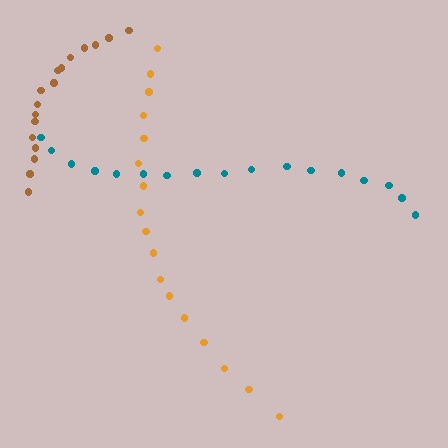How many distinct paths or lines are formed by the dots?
There are 3 distinct paths.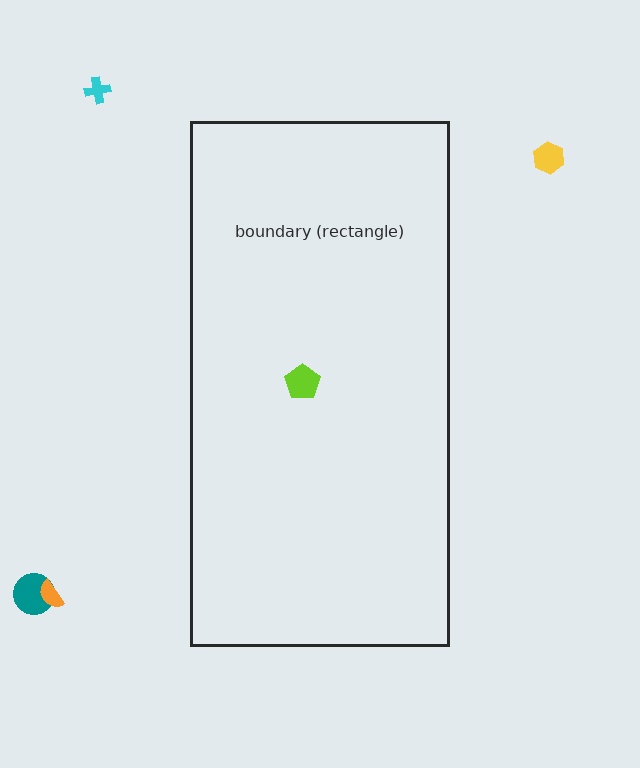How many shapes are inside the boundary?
1 inside, 4 outside.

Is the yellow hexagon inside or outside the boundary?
Outside.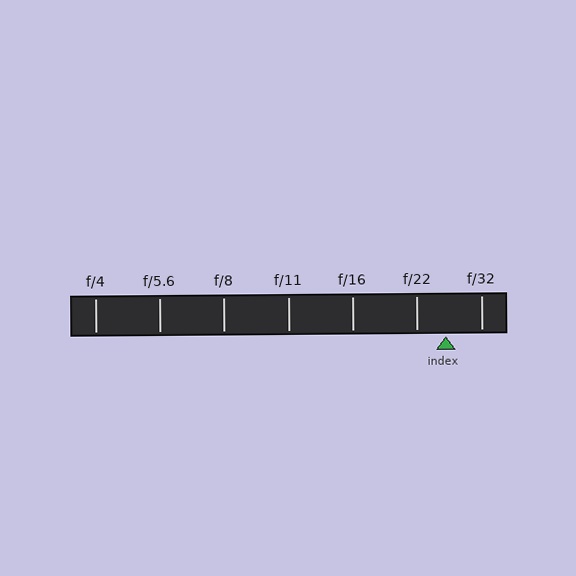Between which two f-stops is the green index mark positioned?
The index mark is between f/22 and f/32.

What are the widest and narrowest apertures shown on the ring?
The widest aperture shown is f/4 and the narrowest is f/32.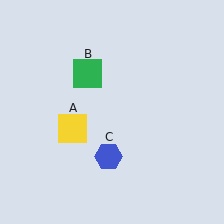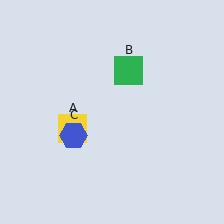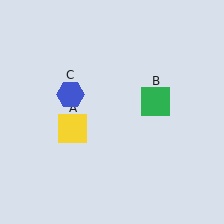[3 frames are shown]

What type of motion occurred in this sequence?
The green square (object B), blue hexagon (object C) rotated clockwise around the center of the scene.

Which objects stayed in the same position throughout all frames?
Yellow square (object A) remained stationary.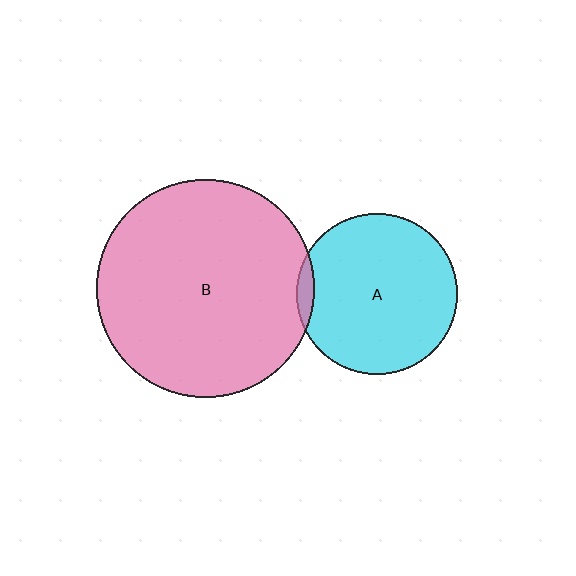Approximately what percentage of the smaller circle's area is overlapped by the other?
Approximately 5%.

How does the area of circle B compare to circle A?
Approximately 1.8 times.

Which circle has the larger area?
Circle B (pink).